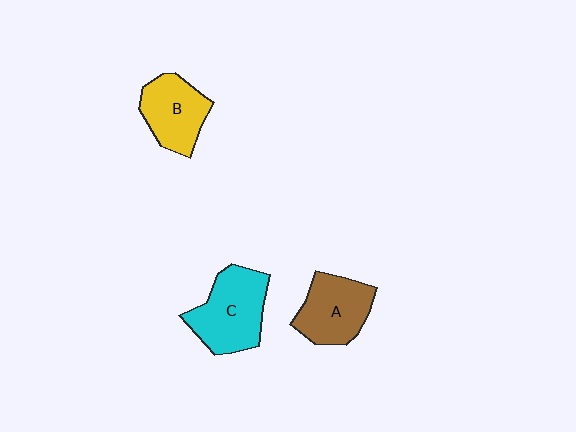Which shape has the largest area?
Shape C (cyan).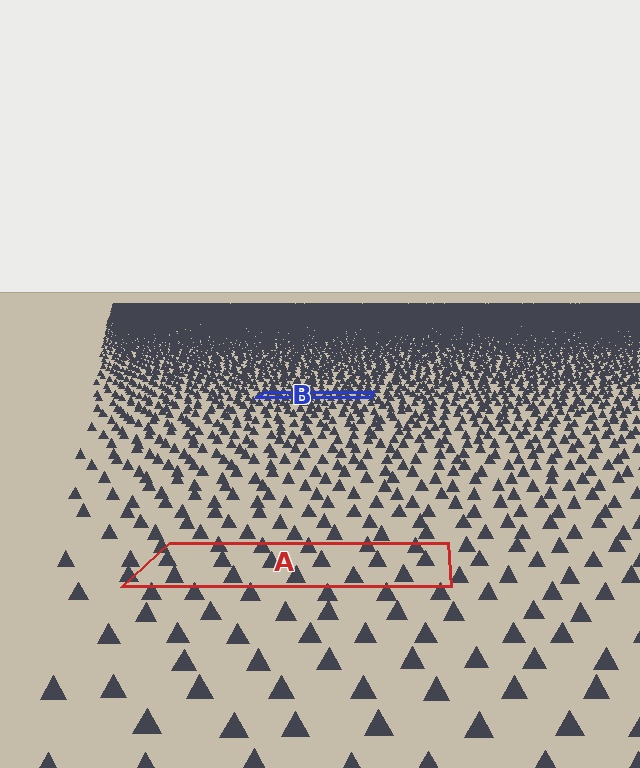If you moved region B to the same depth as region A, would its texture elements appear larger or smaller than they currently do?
They would appear larger. At a closer depth, the same texture elements are projected at a bigger on-screen size.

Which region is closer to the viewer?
Region A is closer. The texture elements there are larger and more spread out.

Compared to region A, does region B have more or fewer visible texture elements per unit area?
Region B has more texture elements per unit area — they are packed more densely because it is farther away.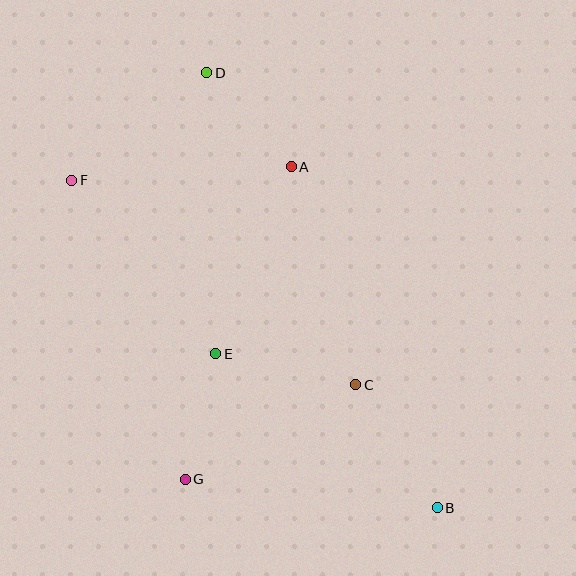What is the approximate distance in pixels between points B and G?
The distance between B and G is approximately 254 pixels.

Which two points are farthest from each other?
Points B and D are farthest from each other.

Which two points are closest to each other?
Points A and D are closest to each other.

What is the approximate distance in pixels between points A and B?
The distance between A and B is approximately 371 pixels.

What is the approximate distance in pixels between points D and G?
The distance between D and G is approximately 407 pixels.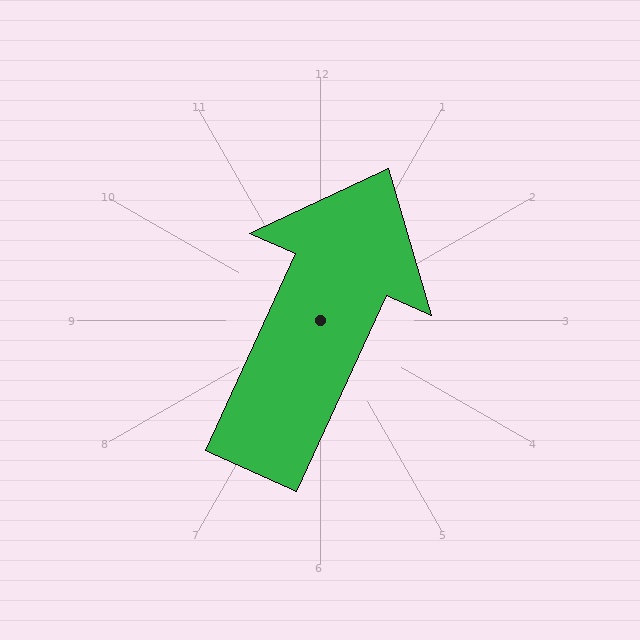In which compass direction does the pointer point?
Northeast.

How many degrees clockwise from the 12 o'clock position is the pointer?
Approximately 24 degrees.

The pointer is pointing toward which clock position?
Roughly 1 o'clock.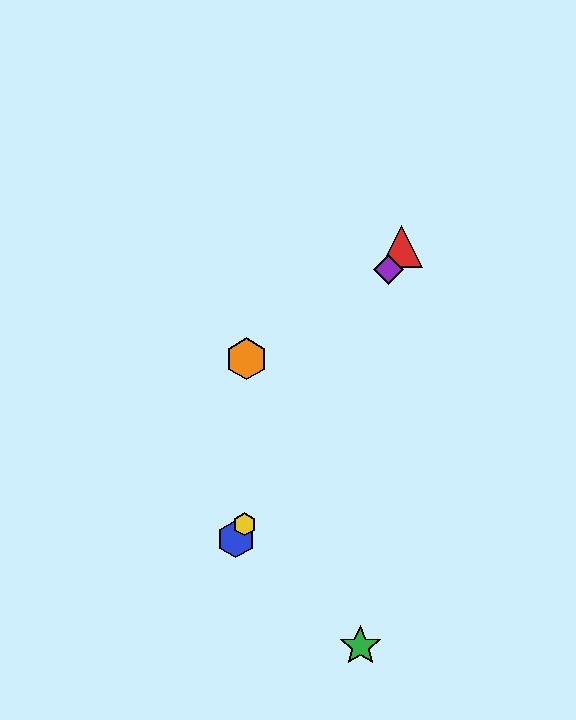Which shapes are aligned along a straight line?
The red triangle, the blue hexagon, the yellow hexagon, the purple diamond are aligned along a straight line.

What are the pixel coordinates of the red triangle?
The red triangle is at (401, 247).